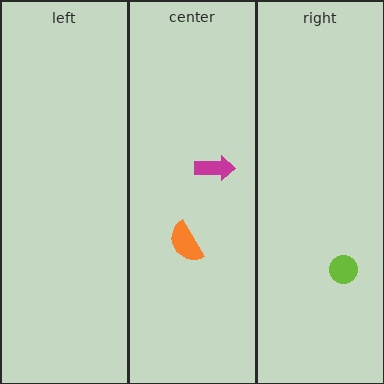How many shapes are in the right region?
1.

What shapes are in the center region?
The magenta arrow, the orange semicircle.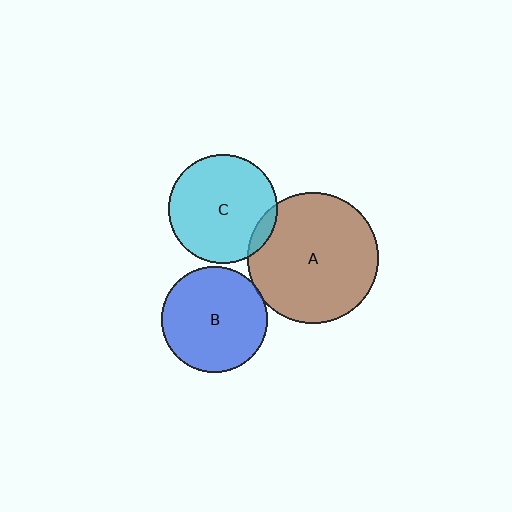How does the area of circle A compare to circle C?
Approximately 1.4 times.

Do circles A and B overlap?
Yes.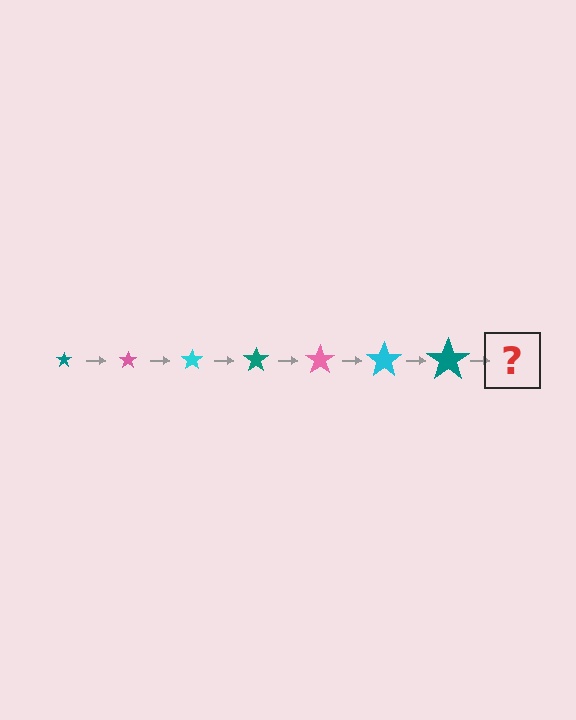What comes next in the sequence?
The next element should be a pink star, larger than the previous one.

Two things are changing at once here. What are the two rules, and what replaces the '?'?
The two rules are that the star grows larger each step and the color cycles through teal, pink, and cyan. The '?' should be a pink star, larger than the previous one.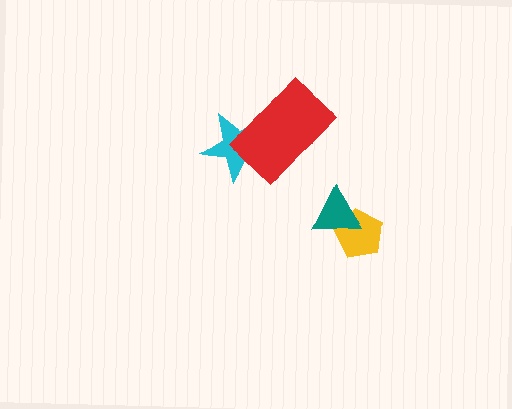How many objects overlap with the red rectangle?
1 object overlaps with the red rectangle.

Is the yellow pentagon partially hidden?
Yes, it is partially covered by another shape.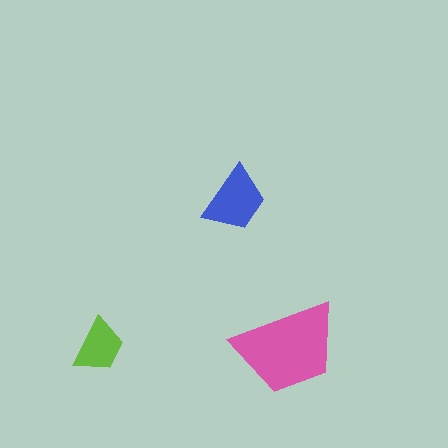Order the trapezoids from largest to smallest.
the pink one, the blue one, the lime one.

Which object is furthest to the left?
The lime trapezoid is leftmost.